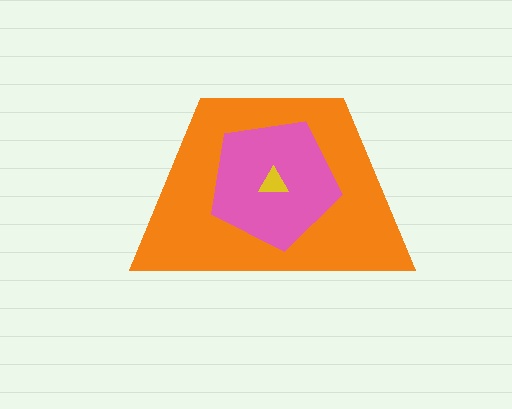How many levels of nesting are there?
3.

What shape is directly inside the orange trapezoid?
The pink pentagon.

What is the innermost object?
The yellow triangle.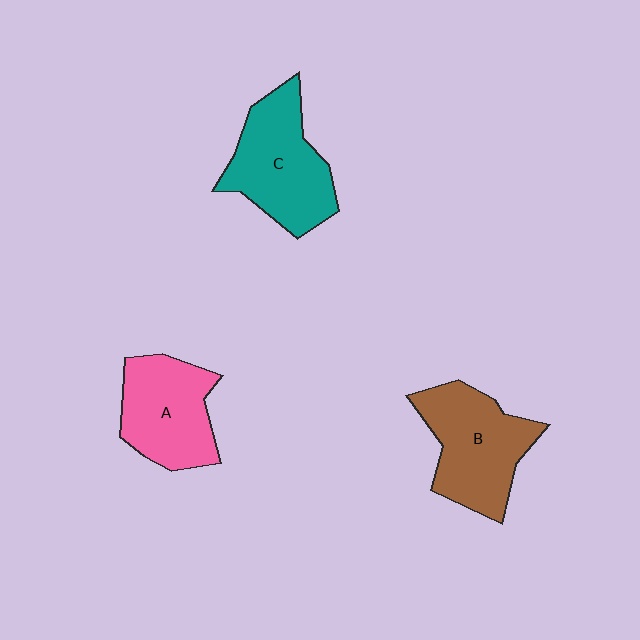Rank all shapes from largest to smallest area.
From largest to smallest: C (teal), B (brown), A (pink).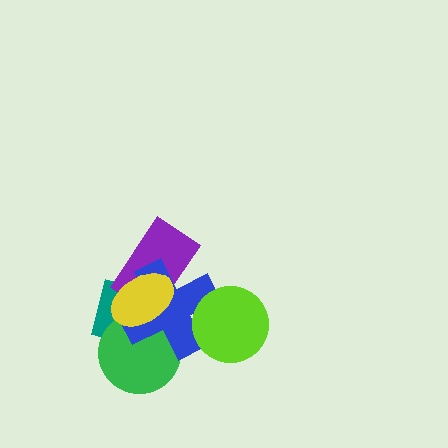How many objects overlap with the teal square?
4 objects overlap with the teal square.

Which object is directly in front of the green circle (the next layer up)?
The blue cross is directly in front of the green circle.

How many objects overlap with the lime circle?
1 object overlaps with the lime circle.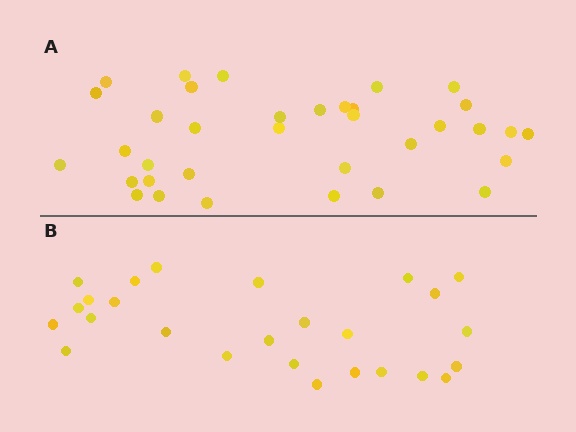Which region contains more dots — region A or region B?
Region A (the top region) has more dots.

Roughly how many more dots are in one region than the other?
Region A has roughly 8 or so more dots than region B.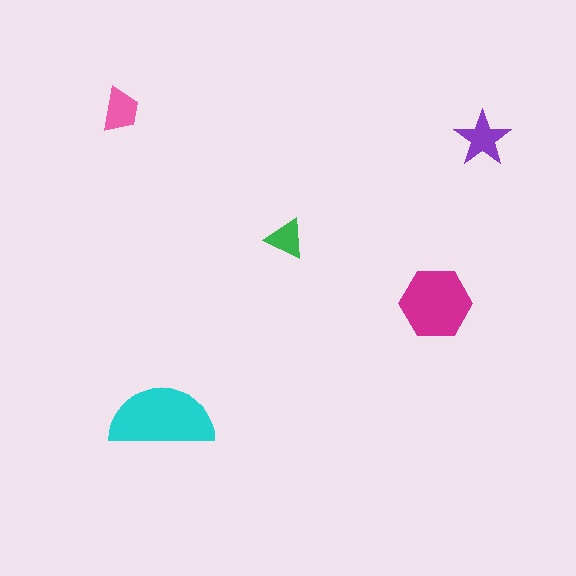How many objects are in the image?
There are 5 objects in the image.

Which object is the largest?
The cyan semicircle.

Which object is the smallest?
The green triangle.